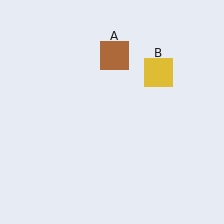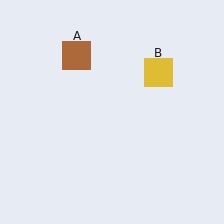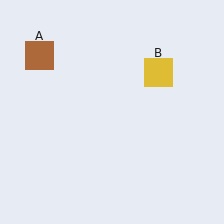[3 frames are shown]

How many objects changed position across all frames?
1 object changed position: brown square (object A).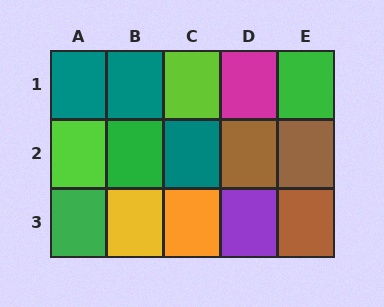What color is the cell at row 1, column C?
Lime.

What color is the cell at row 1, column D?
Magenta.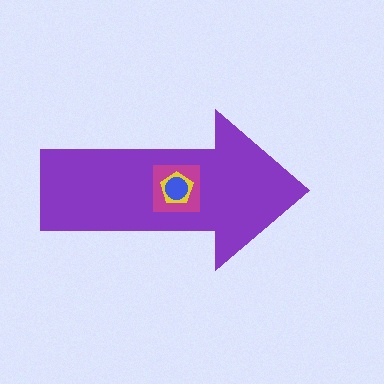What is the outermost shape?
The purple arrow.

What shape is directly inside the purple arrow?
The magenta square.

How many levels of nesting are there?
4.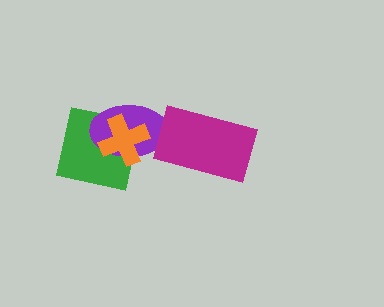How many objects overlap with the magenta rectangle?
0 objects overlap with the magenta rectangle.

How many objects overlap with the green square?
2 objects overlap with the green square.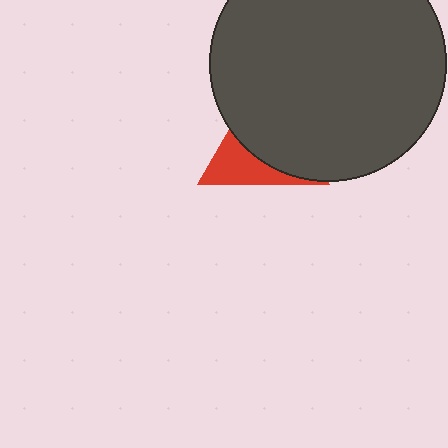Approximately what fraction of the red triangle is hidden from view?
Roughly 64% of the red triangle is hidden behind the dark gray circle.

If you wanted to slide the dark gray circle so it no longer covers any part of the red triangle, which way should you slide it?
Slide it toward the upper-right — that is the most direct way to separate the two shapes.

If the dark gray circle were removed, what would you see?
You would see the complete red triangle.